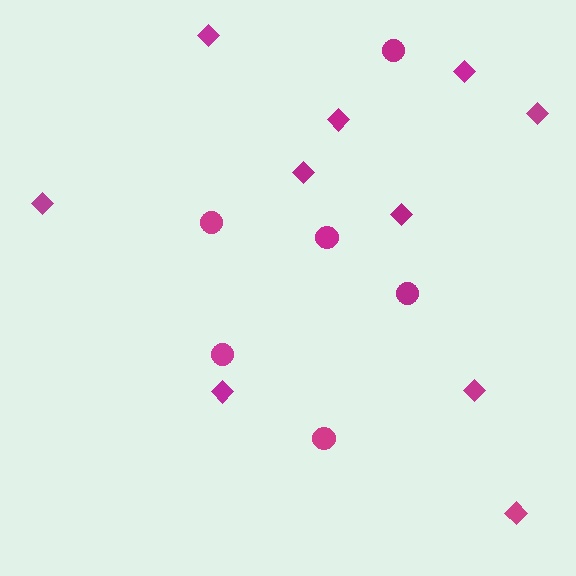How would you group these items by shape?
There are 2 groups: one group of diamonds (10) and one group of circles (6).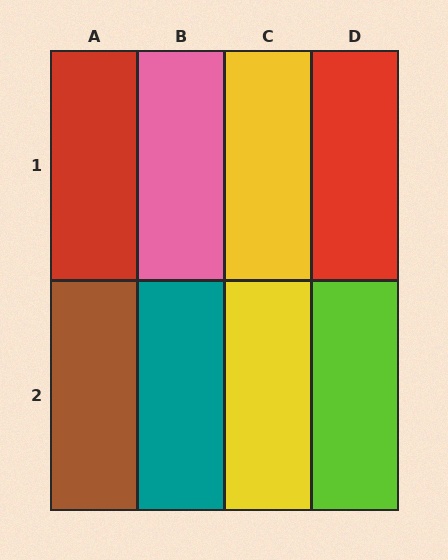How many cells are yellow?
2 cells are yellow.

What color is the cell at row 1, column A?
Red.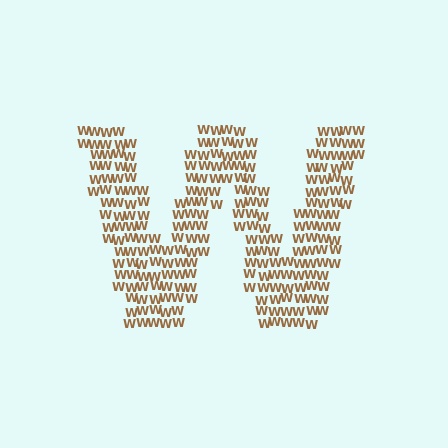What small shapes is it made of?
It is made of small letter W's.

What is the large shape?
The large shape is the letter W.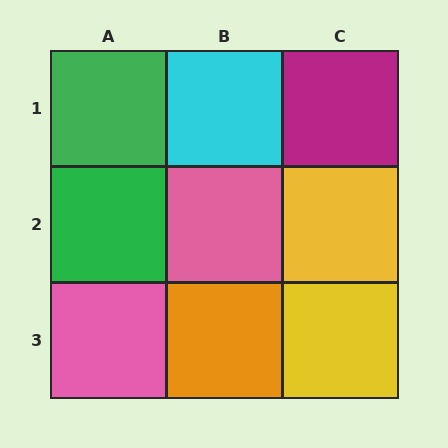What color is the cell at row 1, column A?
Green.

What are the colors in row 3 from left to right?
Pink, orange, yellow.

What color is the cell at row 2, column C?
Yellow.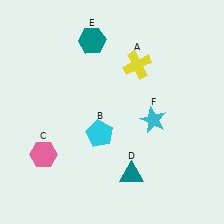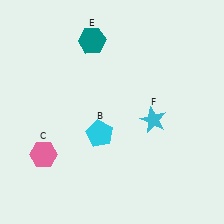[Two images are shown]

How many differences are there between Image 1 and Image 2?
There are 2 differences between the two images.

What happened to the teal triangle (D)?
The teal triangle (D) was removed in Image 2. It was in the bottom-right area of Image 1.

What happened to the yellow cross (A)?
The yellow cross (A) was removed in Image 2. It was in the top-right area of Image 1.